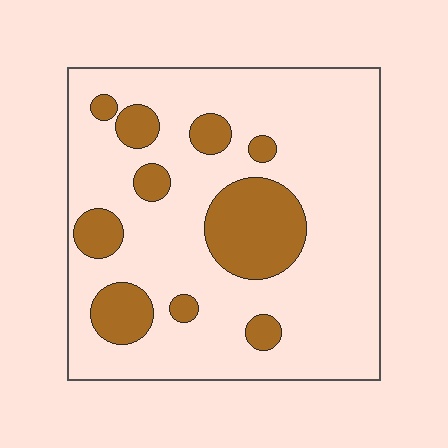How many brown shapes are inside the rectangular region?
10.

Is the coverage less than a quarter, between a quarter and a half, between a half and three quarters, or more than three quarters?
Less than a quarter.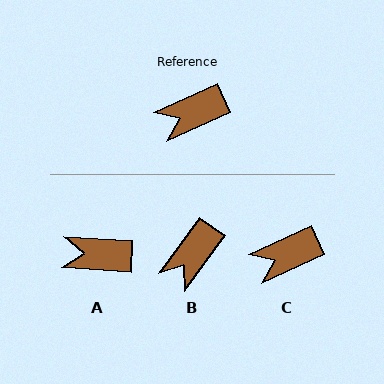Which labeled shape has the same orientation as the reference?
C.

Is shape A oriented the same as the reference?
No, it is off by about 28 degrees.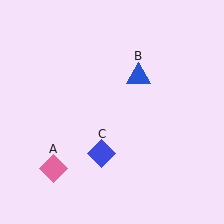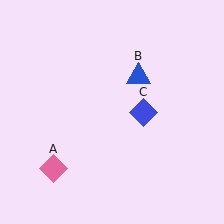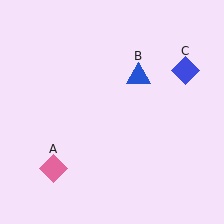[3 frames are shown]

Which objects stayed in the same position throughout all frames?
Pink diamond (object A) and blue triangle (object B) remained stationary.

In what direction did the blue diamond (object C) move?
The blue diamond (object C) moved up and to the right.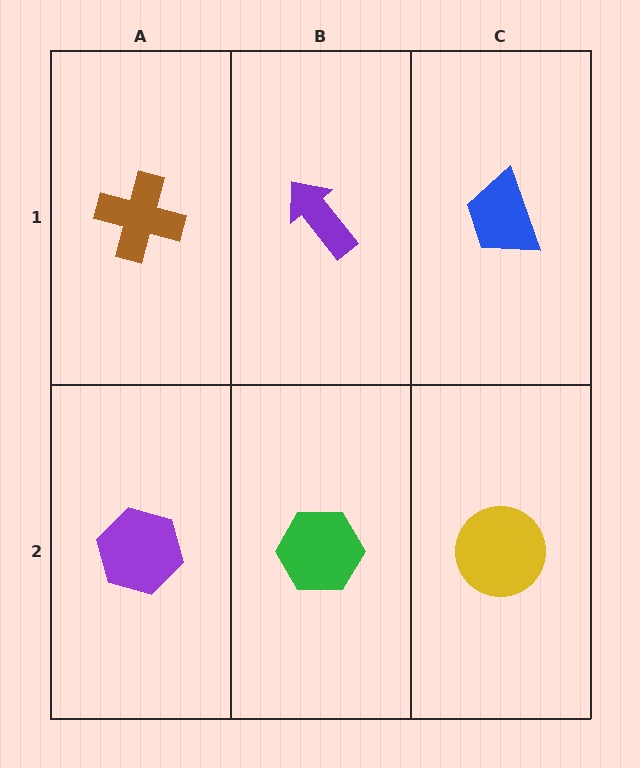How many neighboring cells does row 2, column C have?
2.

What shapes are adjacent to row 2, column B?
A purple arrow (row 1, column B), a purple hexagon (row 2, column A), a yellow circle (row 2, column C).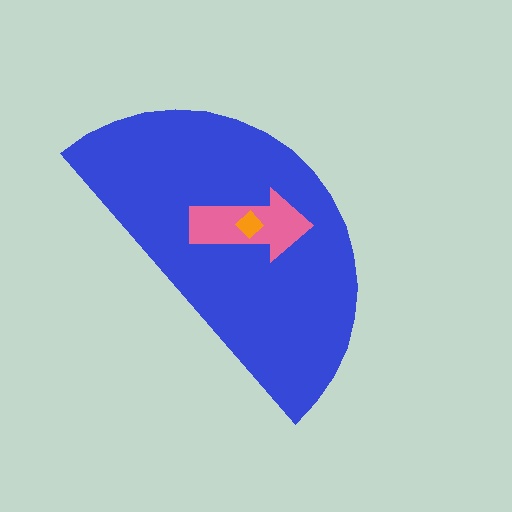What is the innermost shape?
The orange diamond.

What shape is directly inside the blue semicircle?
The pink arrow.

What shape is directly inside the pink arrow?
The orange diamond.